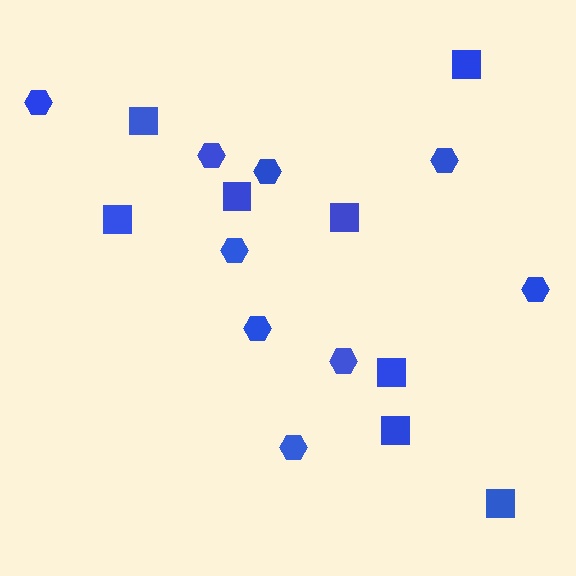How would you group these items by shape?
There are 2 groups: one group of squares (8) and one group of hexagons (9).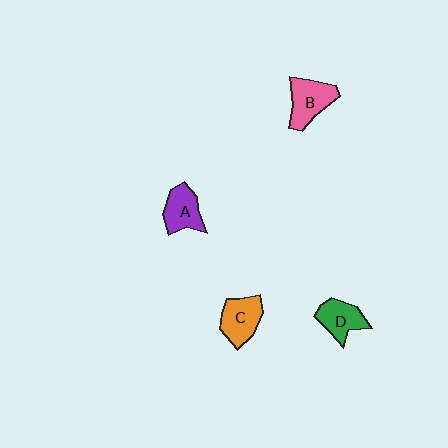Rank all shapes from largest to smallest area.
From largest to smallest: B (pink), C (orange), A (purple), D (green).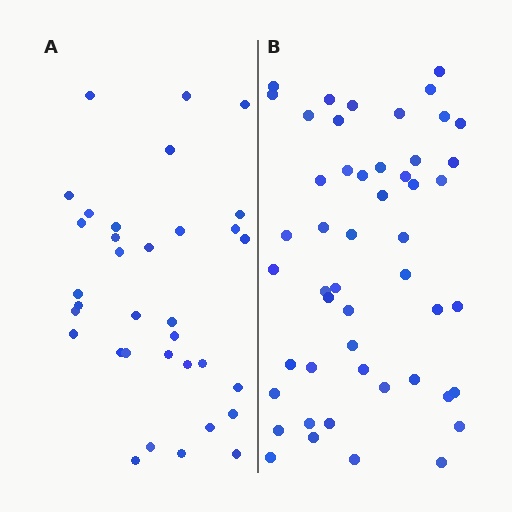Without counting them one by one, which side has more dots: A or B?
Region B (the right region) has more dots.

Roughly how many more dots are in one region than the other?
Region B has approximately 15 more dots than region A.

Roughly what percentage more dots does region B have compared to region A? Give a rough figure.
About 45% more.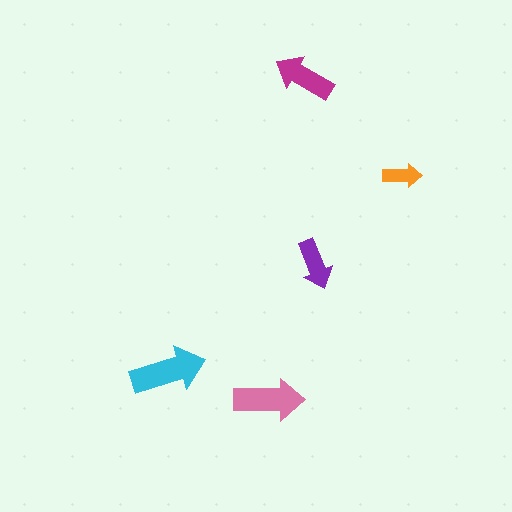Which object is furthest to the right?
The orange arrow is rightmost.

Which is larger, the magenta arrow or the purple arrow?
The magenta one.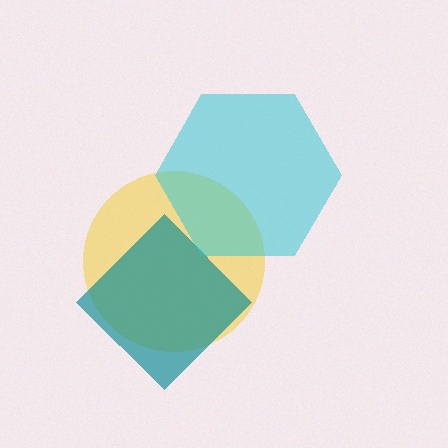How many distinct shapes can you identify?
There are 3 distinct shapes: a yellow circle, a teal diamond, a cyan hexagon.